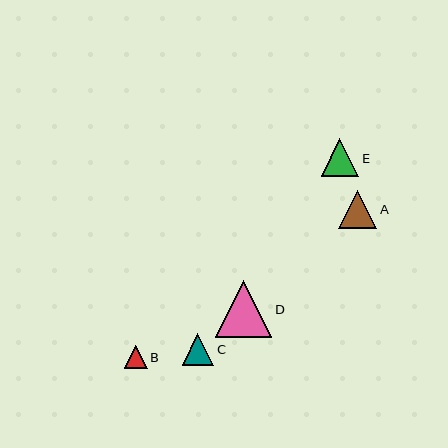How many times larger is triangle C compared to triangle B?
Triangle C is approximately 1.4 times the size of triangle B.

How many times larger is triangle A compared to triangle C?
Triangle A is approximately 1.2 times the size of triangle C.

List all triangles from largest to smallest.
From largest to smallest: D, A, E, C, B.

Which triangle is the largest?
Triangle D is the largest with a size of approximately 56 pixels.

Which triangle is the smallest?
Triangle B is the smallest with a size of approximately 23 pixels.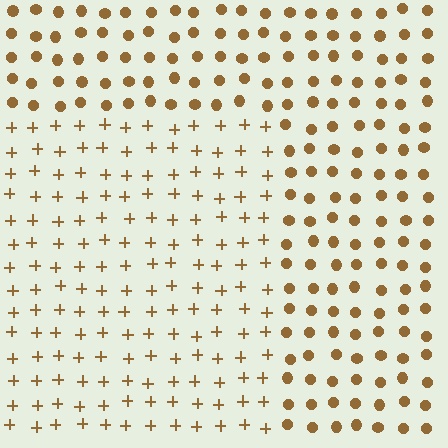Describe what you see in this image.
The image is filled with small brown elements arranged in a uniform grid. A rectangle-shaped region contains plus signs, while the surrounding area contains circles. The boundary is defined purely by the change in element shape.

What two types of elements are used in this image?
The image uses plus signs inside the rectangle region and circles outside it.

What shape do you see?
I see a rectangle.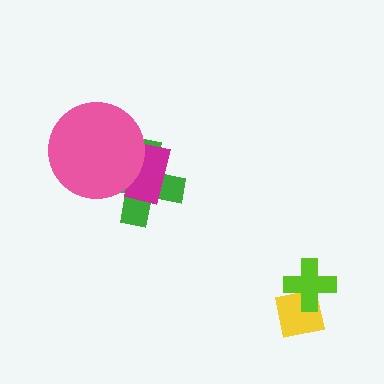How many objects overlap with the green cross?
2 objects overlap with the green cross.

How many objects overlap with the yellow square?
1 object overlaps with the yellow square.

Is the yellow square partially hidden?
Yes, it is partially covered by another shape.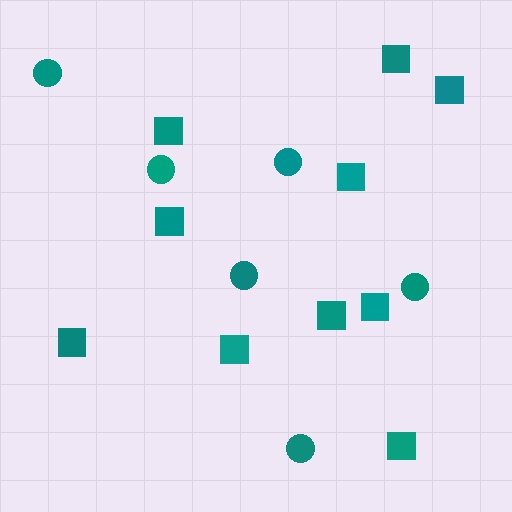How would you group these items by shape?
There are 2 groups: one group of circles (6) and one group of squares (10).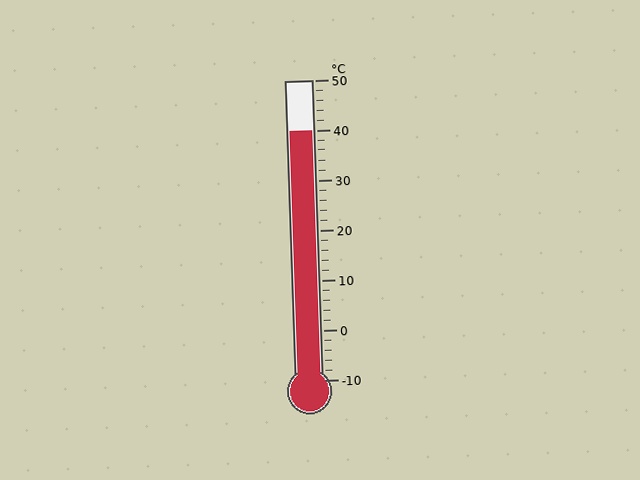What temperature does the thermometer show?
The thermometer shows approximately 40°C.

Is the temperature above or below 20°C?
The temperature is above 20°C.